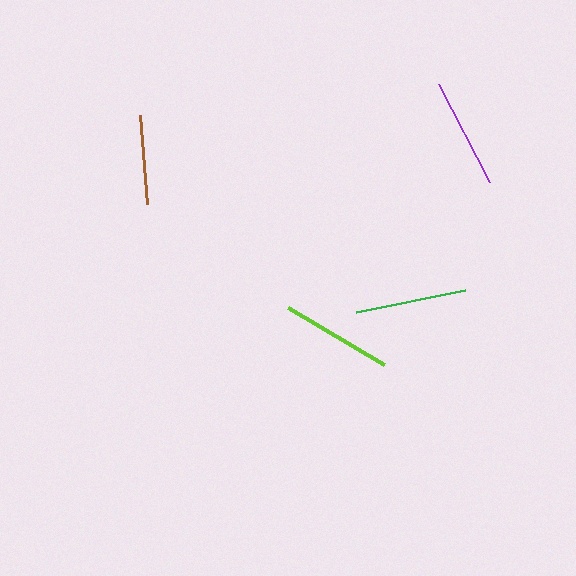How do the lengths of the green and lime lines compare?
The green and lime lines are approximately the same length.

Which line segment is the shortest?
The brown line is the shortest at approximately 89 pixels.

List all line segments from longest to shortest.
From longest to shortest: green, lime, purple, brown.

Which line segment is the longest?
The green line is the longest at approximately 111 pixels.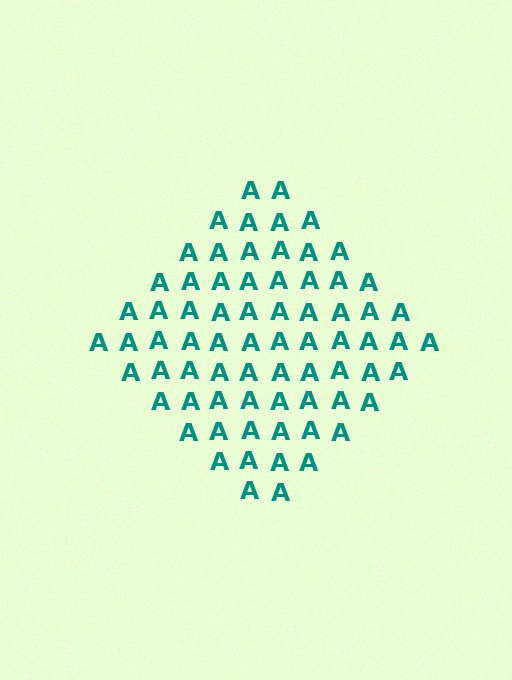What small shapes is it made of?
It is made of small letter A's.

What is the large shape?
The large shape is a diamond.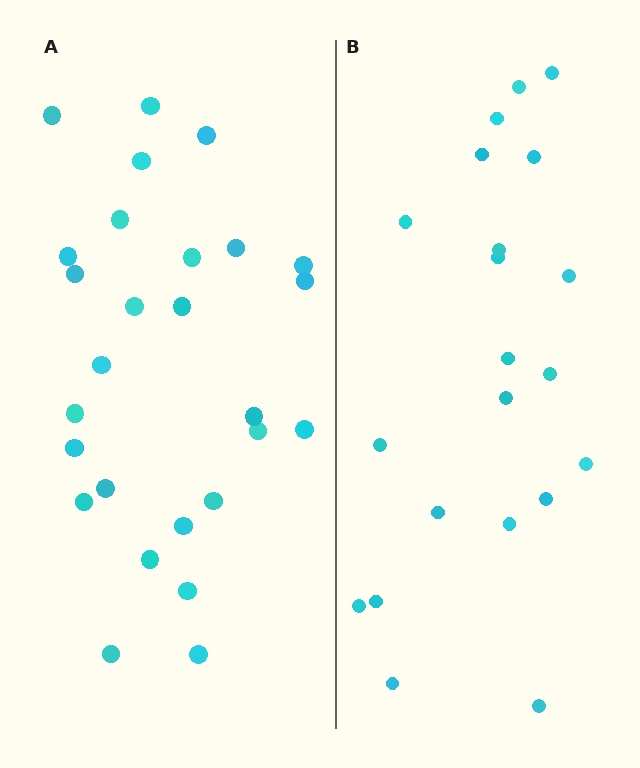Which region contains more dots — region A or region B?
Region A (the left region) has more dots.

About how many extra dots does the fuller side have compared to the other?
Region A has about 6 more dots than region B.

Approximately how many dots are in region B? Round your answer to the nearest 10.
About 20 dots. (The exact count is 21, which rounds to 20.)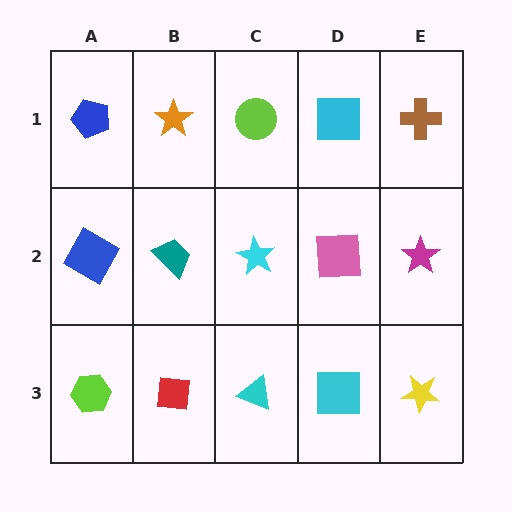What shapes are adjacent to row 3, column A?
A blue square (row 2, column A), a red square (row 3, column B).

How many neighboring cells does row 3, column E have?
2.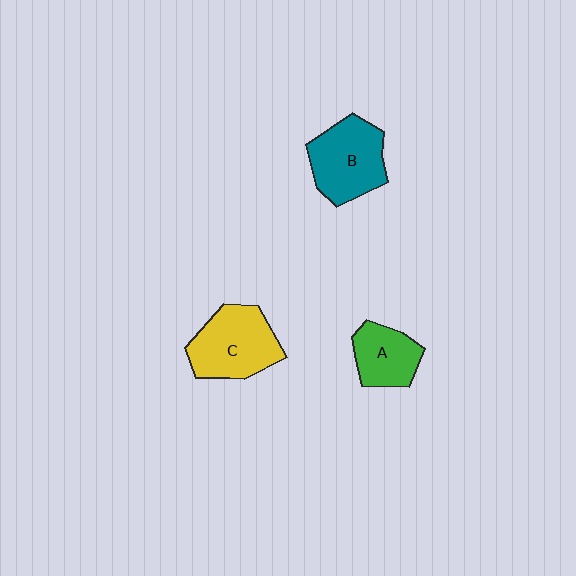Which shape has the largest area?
Shape C (yellow).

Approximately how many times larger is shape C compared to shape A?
Approximately 1.5 times.